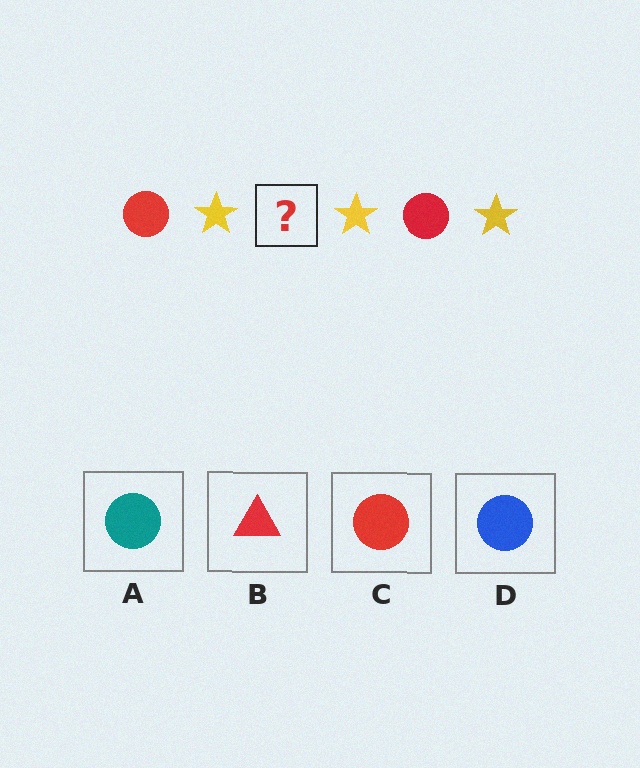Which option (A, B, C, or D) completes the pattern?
C.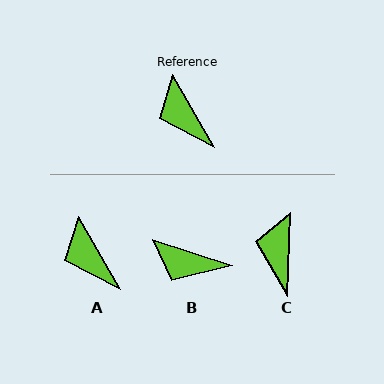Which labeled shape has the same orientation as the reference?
A.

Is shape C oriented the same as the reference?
No, it is off by about 32 degrees.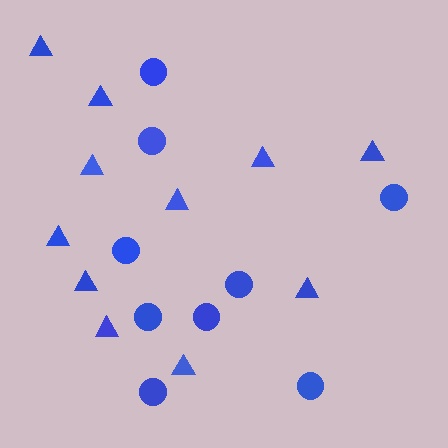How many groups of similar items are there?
There are 2 groups: one group of triangles (11) and one group of circles (9).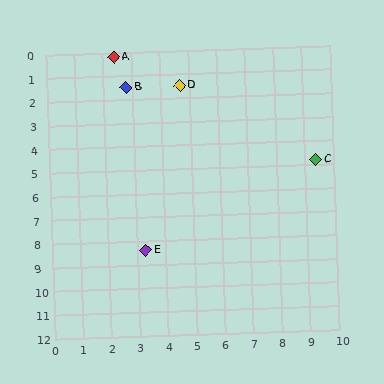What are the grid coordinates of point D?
Point D is at approximately (4.7, 1.5).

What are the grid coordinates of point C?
Point C is at approximately (9.4, 4.8).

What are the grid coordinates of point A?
Point A is at approximately (2.4, 0.2).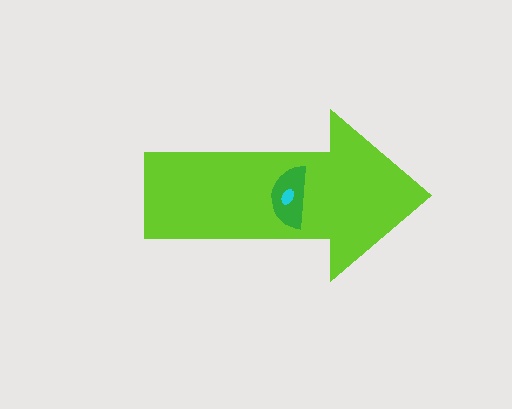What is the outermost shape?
The lime arrow.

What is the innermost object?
The cyan ellipse.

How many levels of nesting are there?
3.